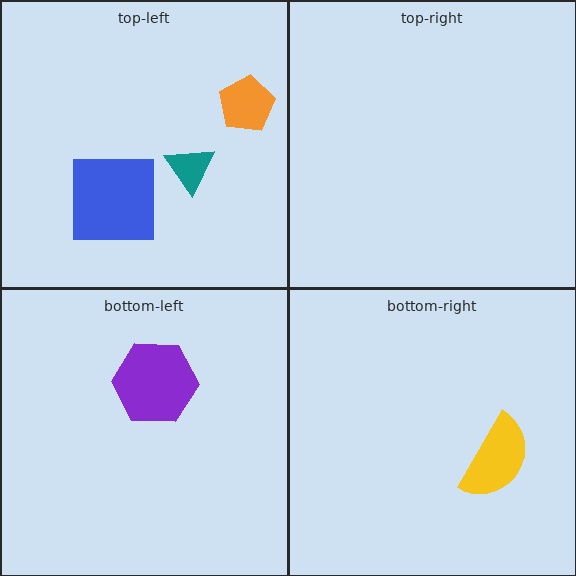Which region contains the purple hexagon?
The bottom-left region.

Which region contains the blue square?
The top-left region.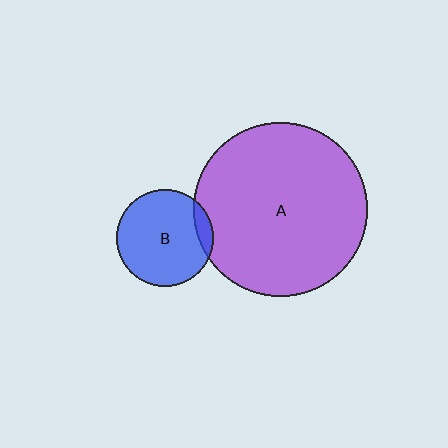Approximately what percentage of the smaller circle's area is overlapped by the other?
Approximately 10%.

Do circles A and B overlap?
Yes.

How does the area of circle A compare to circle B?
Approximately 3.2 times.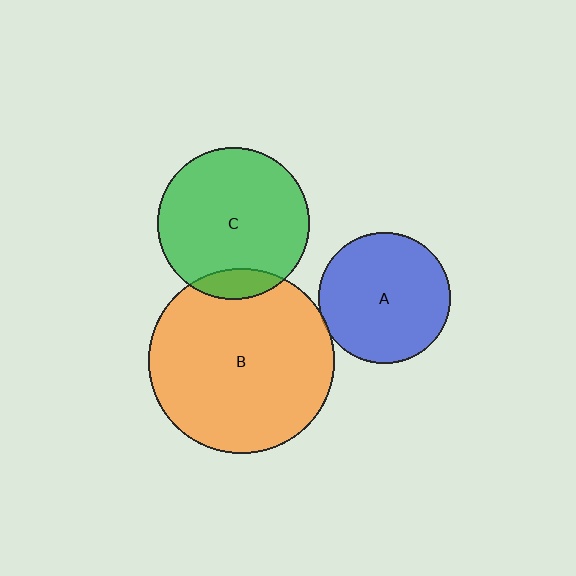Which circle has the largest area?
Circle B (orange).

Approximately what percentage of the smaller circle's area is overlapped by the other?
Approximately 10%.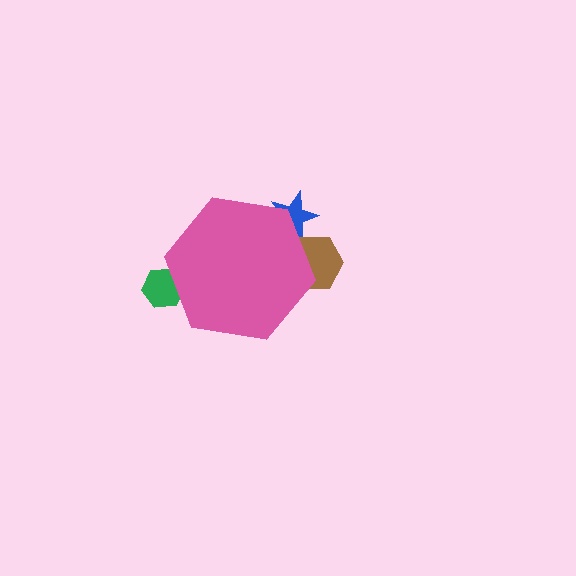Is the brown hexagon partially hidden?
Yes, the brown hexagon is partially hidden behind the pink hexagon.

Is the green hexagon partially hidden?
Yes, the green hexagon is partially hidden behind the pink hexagon.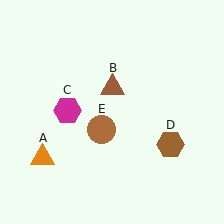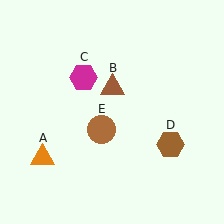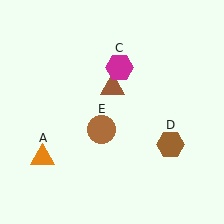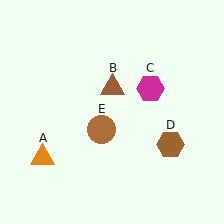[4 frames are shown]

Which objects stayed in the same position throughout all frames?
Orange triangle (object A) and brown triangle (object B) and brown hexagon (object D) and brown circle (object E) remained stationary.